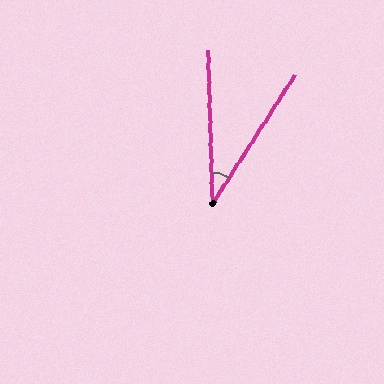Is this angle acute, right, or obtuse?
It is acute.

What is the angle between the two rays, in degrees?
Approximately 34 degrees.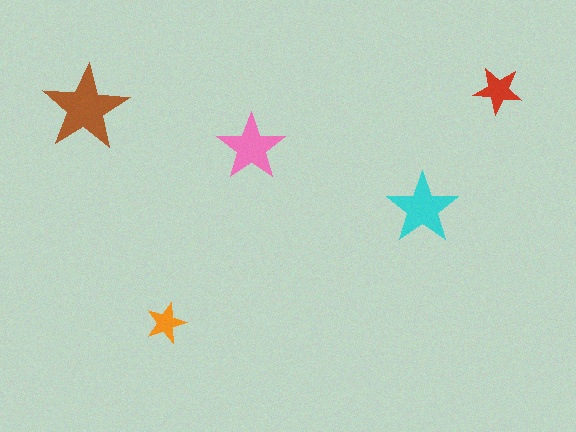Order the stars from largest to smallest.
the brown one, the cyan one, the pink one, the red one, the orange one.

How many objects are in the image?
There are 5 objects in the image.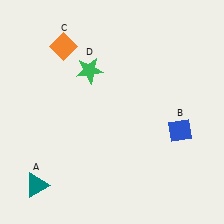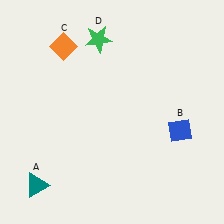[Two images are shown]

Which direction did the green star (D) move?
The green star (D) moved up.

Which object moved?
The green star (D) moved up.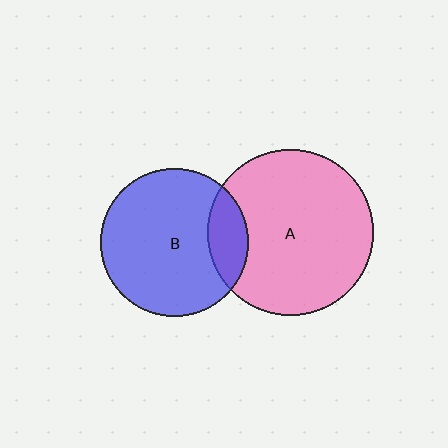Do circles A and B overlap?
Yes.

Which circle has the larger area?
Circle A (pink).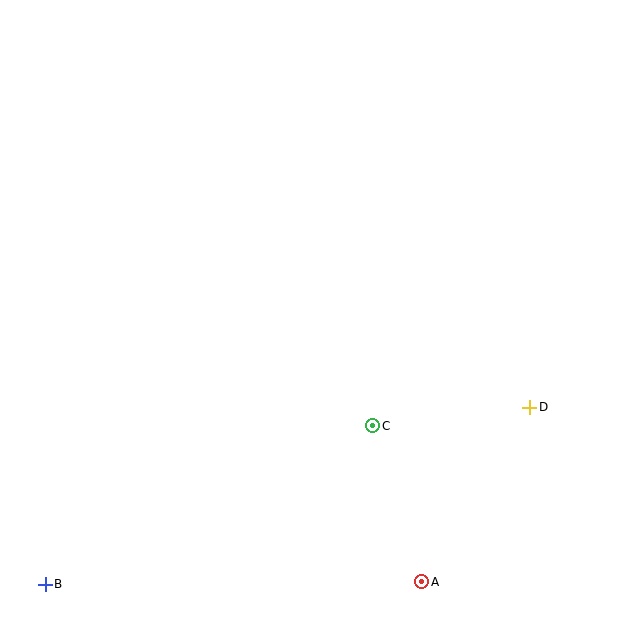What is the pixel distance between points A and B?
The distance between A and B is 376 pixels.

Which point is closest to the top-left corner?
Point C is closest to the top-left corner.